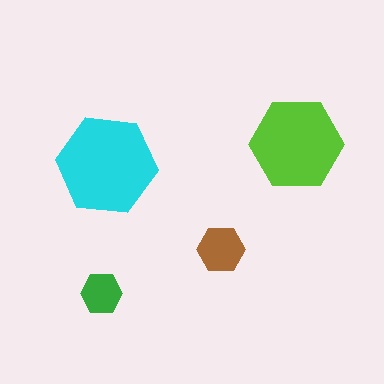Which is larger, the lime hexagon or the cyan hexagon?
The cyan one.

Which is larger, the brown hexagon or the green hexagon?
The brown one.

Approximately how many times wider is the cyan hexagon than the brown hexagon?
About 2 times wider.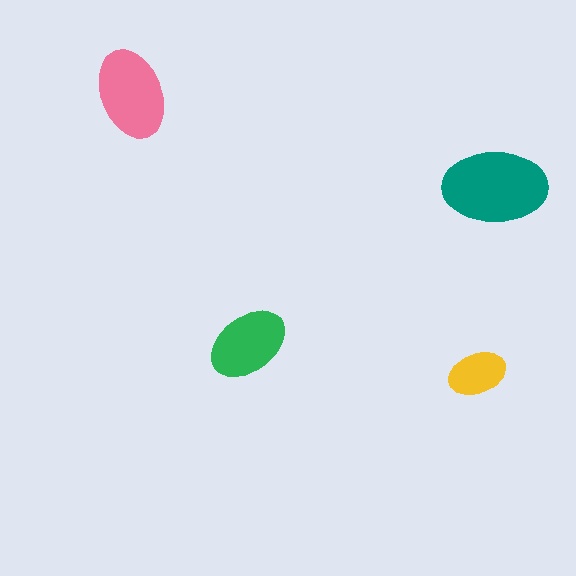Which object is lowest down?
The yellow ellipse is bottommost.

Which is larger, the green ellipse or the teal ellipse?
The teal one.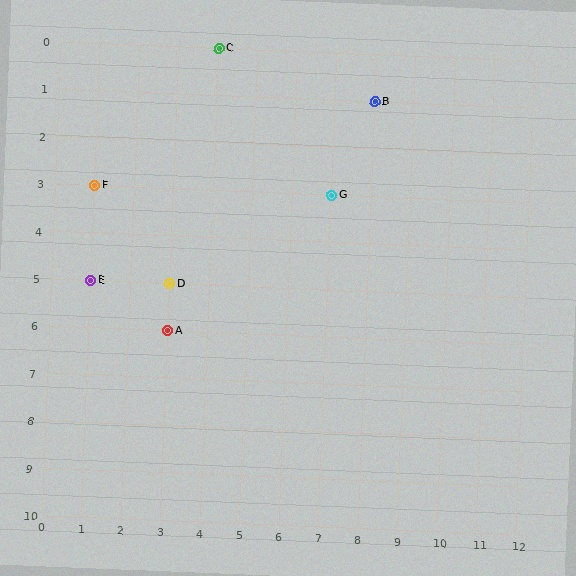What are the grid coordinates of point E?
Point E is at grid coordinates (1, 5).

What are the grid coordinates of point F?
Point F is at grid coordinates (1, 3).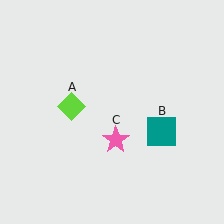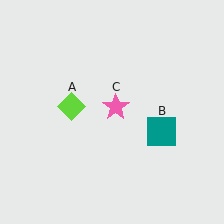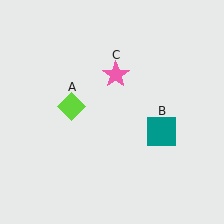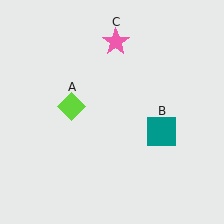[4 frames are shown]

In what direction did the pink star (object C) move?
The pink star (object C) moved up.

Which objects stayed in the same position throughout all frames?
Lime diamond (object A) and teal square (object B) remained stationary.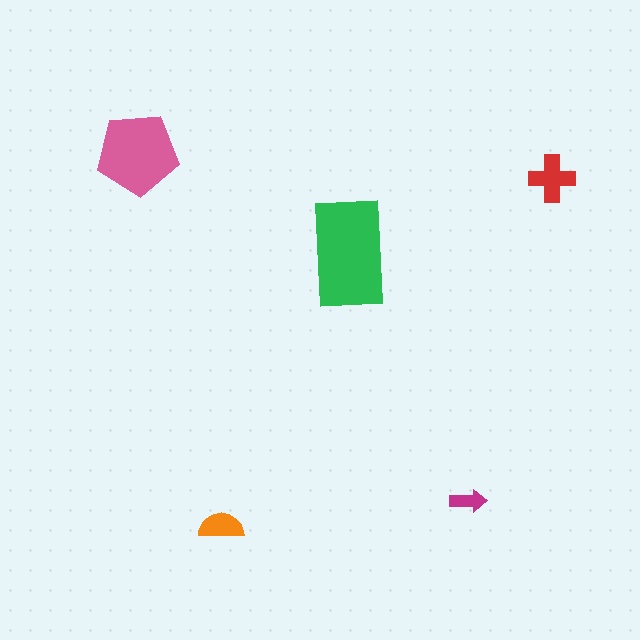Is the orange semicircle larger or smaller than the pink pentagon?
Smaller.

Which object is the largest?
The green rectangle.